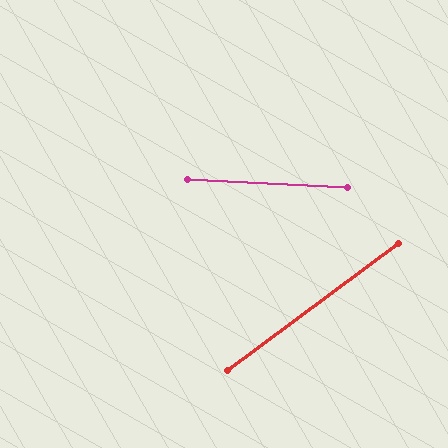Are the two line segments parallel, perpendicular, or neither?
Neither parallel nor perpendicular — they differ by about 39°.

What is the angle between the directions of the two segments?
Approximately 39 degrees.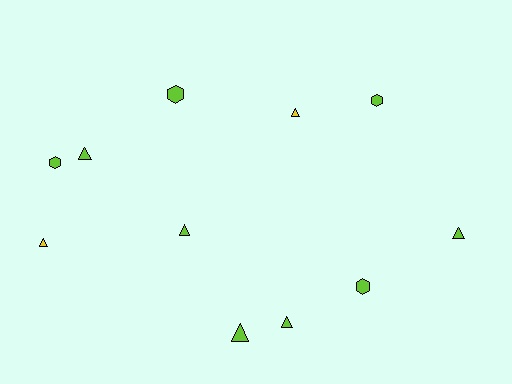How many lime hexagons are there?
There are 4 lime hexagons.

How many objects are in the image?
There are 11 objects.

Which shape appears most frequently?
Triangle, with 7 objects.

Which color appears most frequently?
Lime, with 9 objects.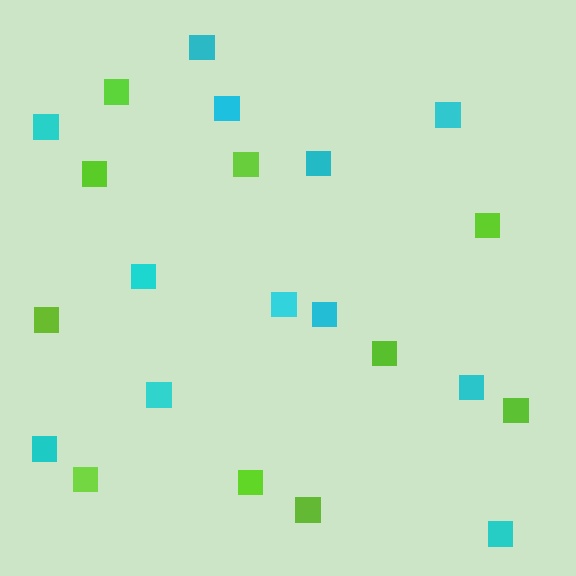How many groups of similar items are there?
There are 2 groups: one group of lime squares (10) and one group of cyan squares (12).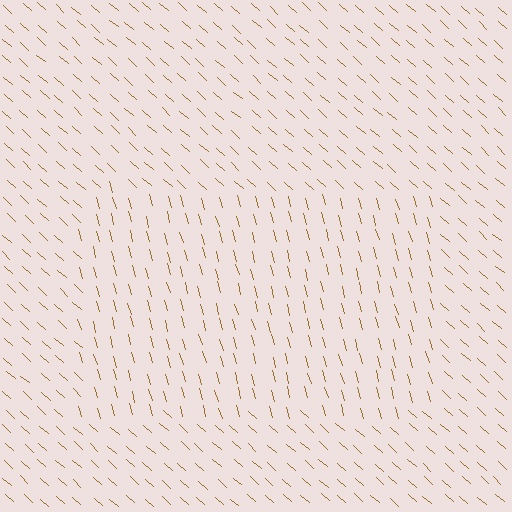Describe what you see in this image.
The image is filled with small brown line segments. A rectangle region in the image has lines oriented differently from the surrounding lines, creating a visible texture boundary.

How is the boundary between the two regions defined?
The boundary is defined purely by a change in line orientation (approximately 32 degrees difference). All lines are the same color and thickness.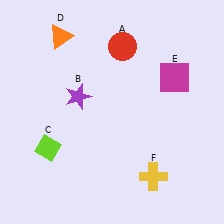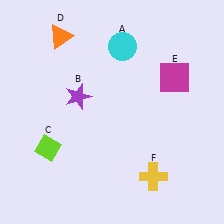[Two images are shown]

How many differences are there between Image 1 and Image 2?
There is 1 difference between the two images.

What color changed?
The circle (A) changed from red in Image 1 to cyan in Image 2.